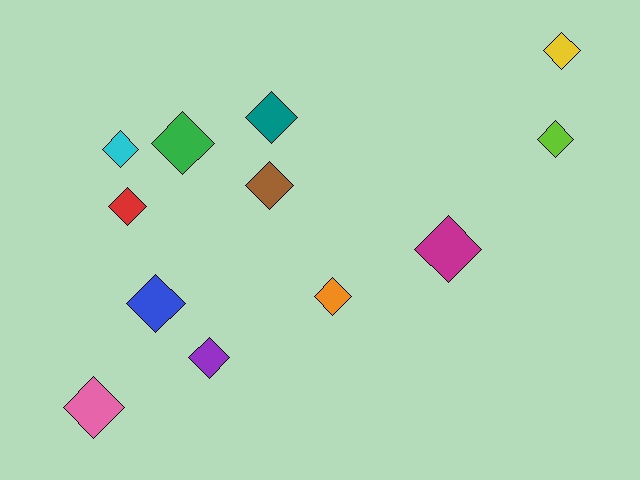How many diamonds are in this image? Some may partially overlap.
There are 12 diamonds.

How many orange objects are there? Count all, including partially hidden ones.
There is 1 orange object.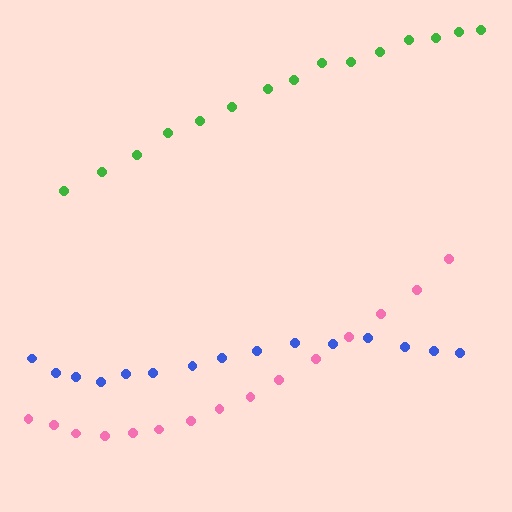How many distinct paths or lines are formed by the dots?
There are 3 distinct paths.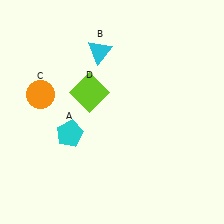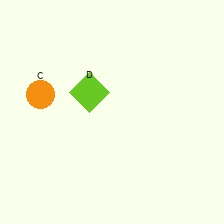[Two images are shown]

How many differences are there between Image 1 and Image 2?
There are 2 differences between the two images.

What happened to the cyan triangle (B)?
The cyan triangle (B) was removed in Image 2. It was in the top-left area of Image 1.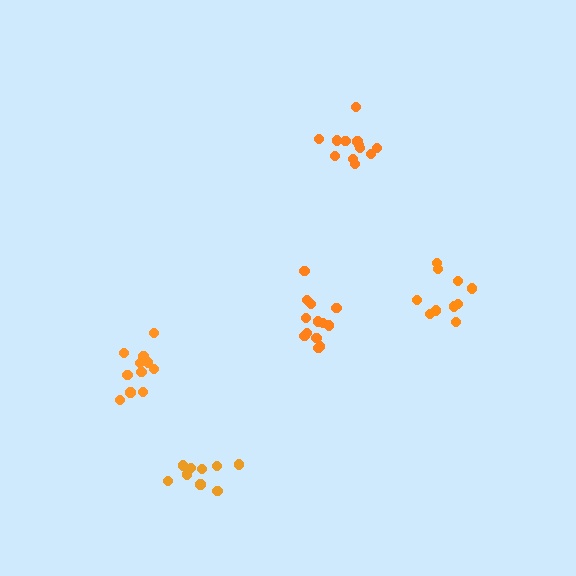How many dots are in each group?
Group 1: 13 dots, Group 2: 13 dots, Group 3: 10 dots, Group 4: 11 dots, Group 5: 9 dots (56 total).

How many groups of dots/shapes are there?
There are 5 groups.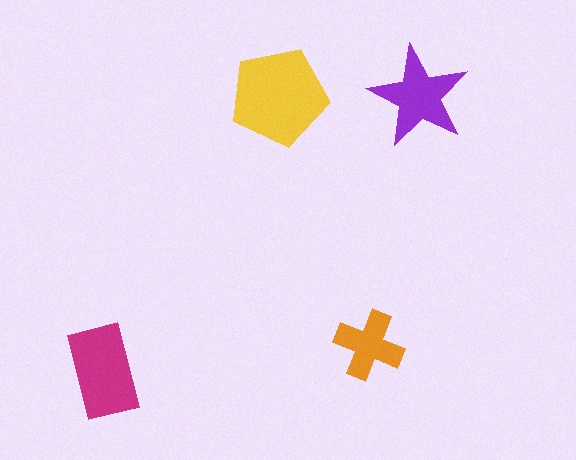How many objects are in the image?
There are 4 objects in the image.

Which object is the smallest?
The orange cross.